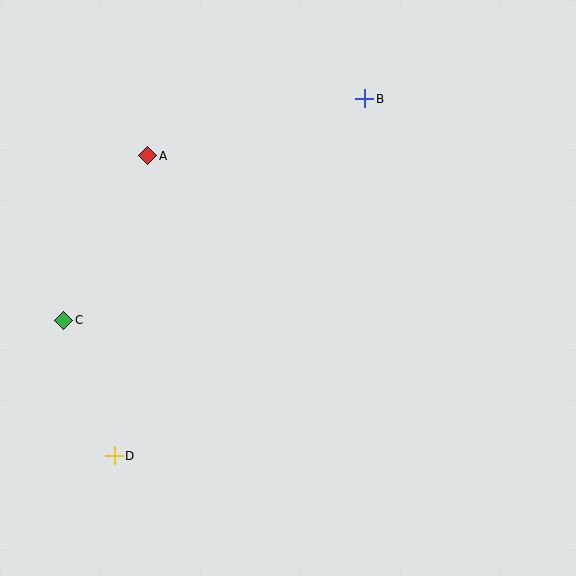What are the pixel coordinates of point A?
Point A is at (147, 156).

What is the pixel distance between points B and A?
The distance between B and A is 224 pixels.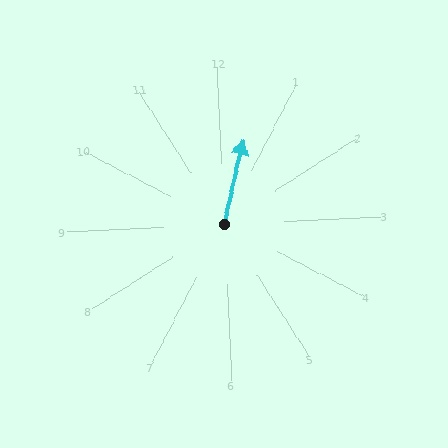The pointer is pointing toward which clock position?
Roughly 1 o'clock.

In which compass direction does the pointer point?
North.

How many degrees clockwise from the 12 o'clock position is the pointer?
Approximately 16 degrees.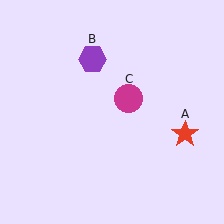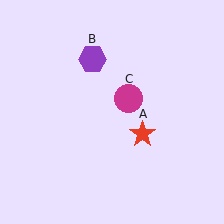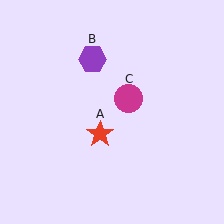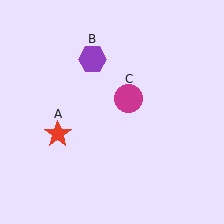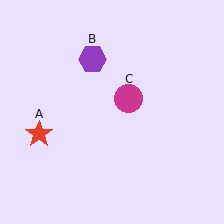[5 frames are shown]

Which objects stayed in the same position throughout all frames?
Purple hexagon (object B) and magenta circle (object C) remained stationary.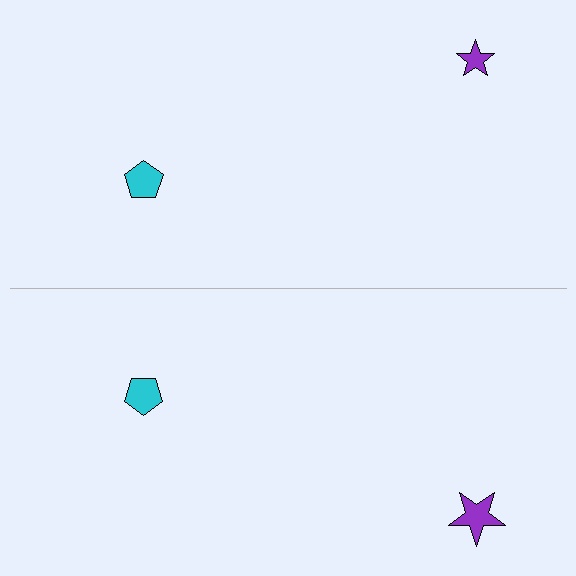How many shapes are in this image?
There are 4 shapes in this image.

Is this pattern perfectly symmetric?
No, the pattern is not perfectly symmetric. The purple star on the bottom side has a different size than its mirror counterpart.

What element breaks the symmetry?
The purple star on the bottom side has a different size than its mirror counterpart.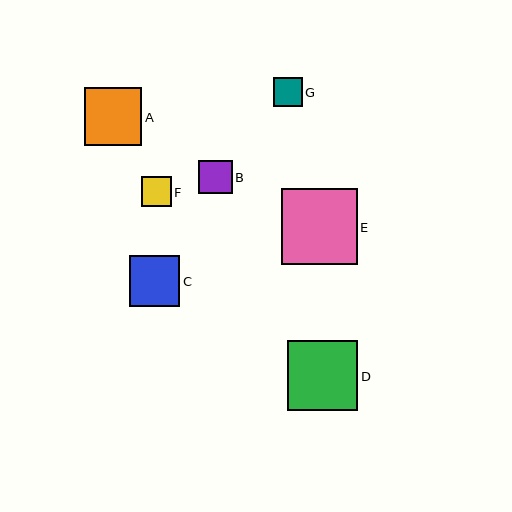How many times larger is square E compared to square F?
Square E is approximately 2.6 times the size of square F.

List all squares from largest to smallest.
From largest to smallest: E, D, A, C, B, F, G.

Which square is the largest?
Square E is the largest with a size of approximately 76 pixels.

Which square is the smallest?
Square G is the smallest with a size of approximately 29 pixels.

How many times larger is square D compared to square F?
Square D is approximately 2.4 times the size of square F.